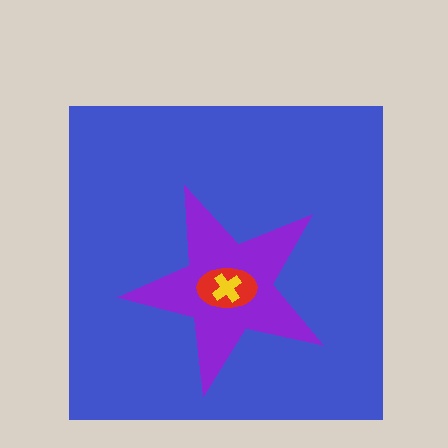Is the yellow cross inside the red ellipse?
Yes.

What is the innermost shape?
The yellow cross.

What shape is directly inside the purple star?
The red ellipse.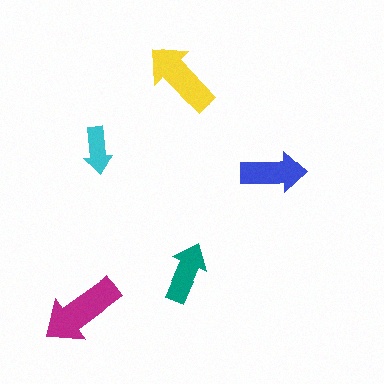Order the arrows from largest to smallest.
the magenta one, the yellow one, the blue one, the teal one, the cyan one.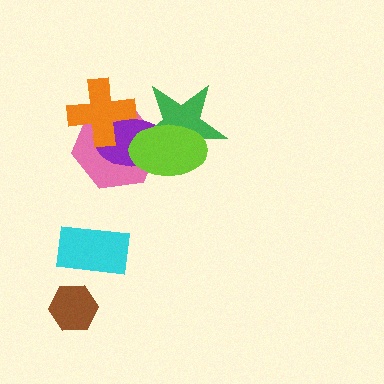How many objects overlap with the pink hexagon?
4 objects overlap with the pink hexagon.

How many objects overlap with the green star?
3 objects overlap with the green star.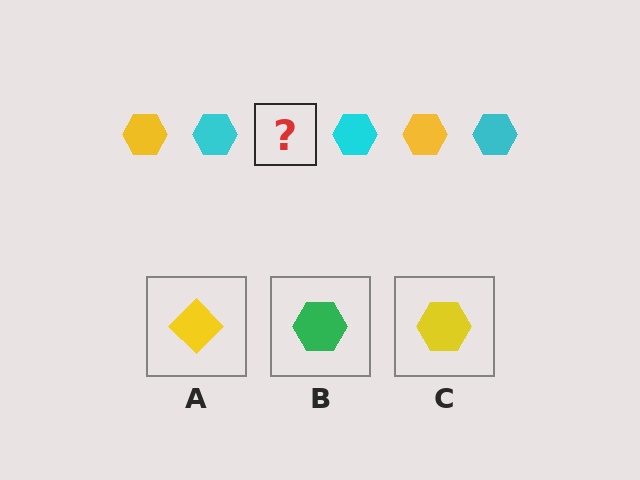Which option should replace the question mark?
Option C.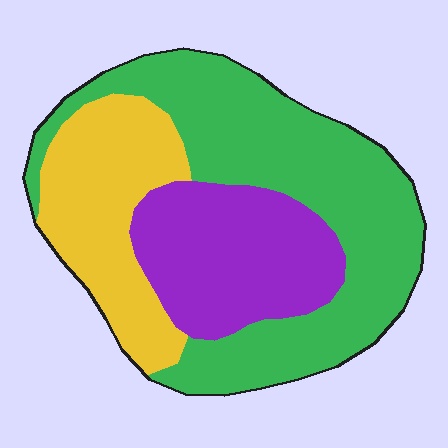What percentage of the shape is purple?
Purple covers around 25% of the shape.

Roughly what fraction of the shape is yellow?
Yellow covers about 25% of the shape.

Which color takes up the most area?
Green, at roughly 50%.